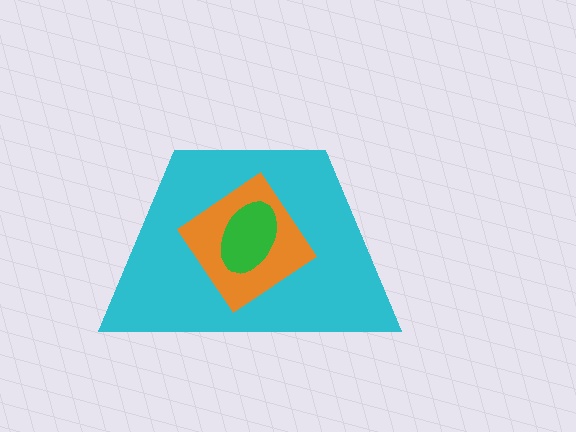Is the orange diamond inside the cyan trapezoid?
Yes.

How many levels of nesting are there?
3.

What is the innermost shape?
The green ellipse.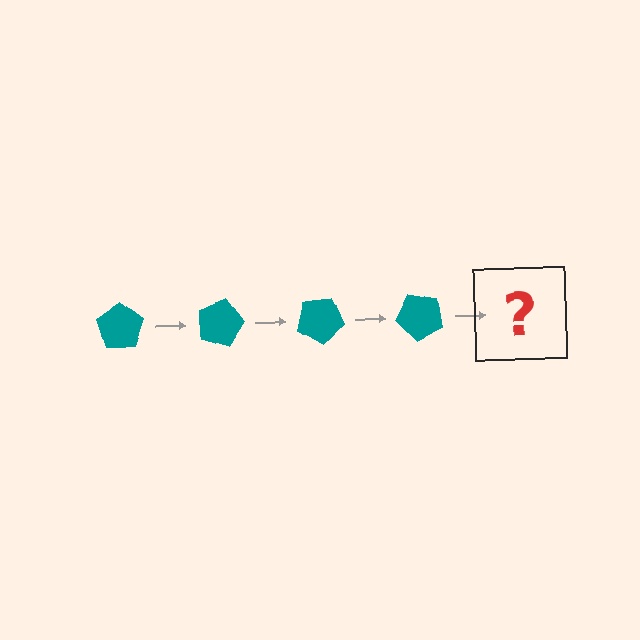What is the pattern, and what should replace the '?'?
The pattern is that the pentagon rotates 15 degrees each step. The '?' should be a teal pentagon rotated 60 degrees.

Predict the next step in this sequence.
The next step is a teal pentagon rotated 60 degrees.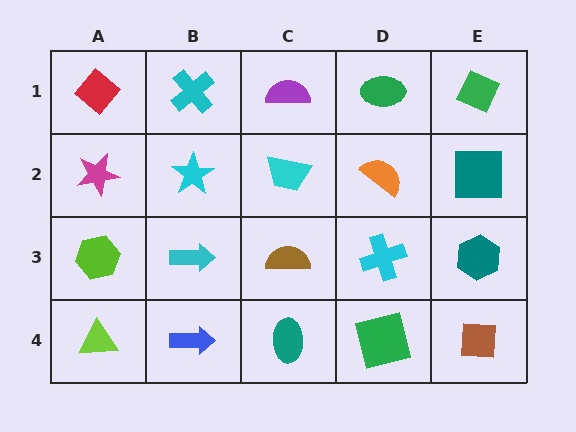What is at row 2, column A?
A magenta star.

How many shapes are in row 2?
5 shapes.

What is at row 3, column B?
A cyan arrow.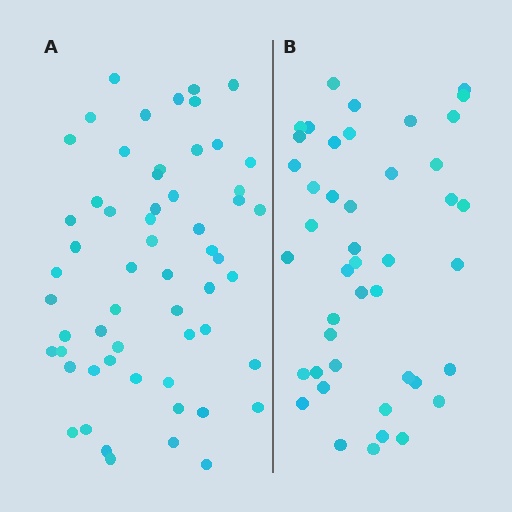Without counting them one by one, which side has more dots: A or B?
Region A (the left region) has more dots.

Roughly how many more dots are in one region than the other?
Region A has approximately 15 more dots than region B.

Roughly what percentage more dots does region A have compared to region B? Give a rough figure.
About 30% more.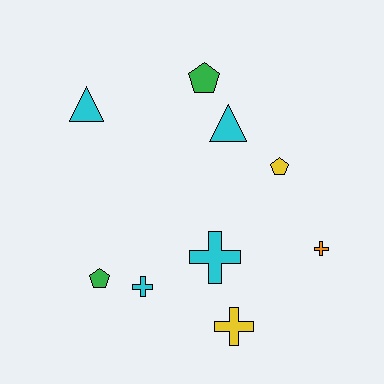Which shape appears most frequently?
Cross, with 4 objects.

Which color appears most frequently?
Cyan, with 4 objects.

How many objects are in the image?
There are 9 objects.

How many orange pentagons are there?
There are no orange pentagons.